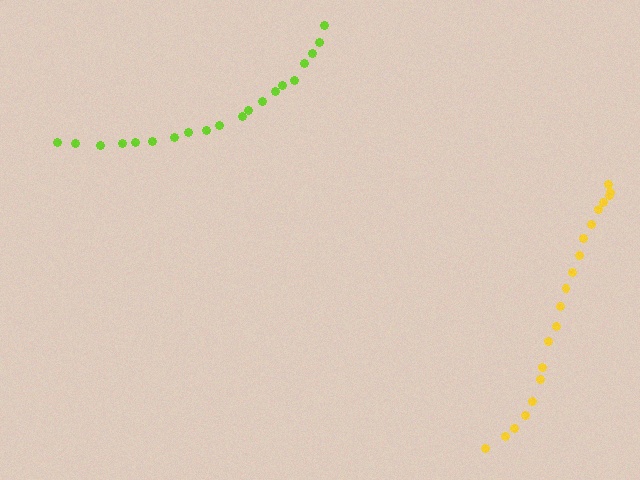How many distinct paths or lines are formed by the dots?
There are 2 distinct paths.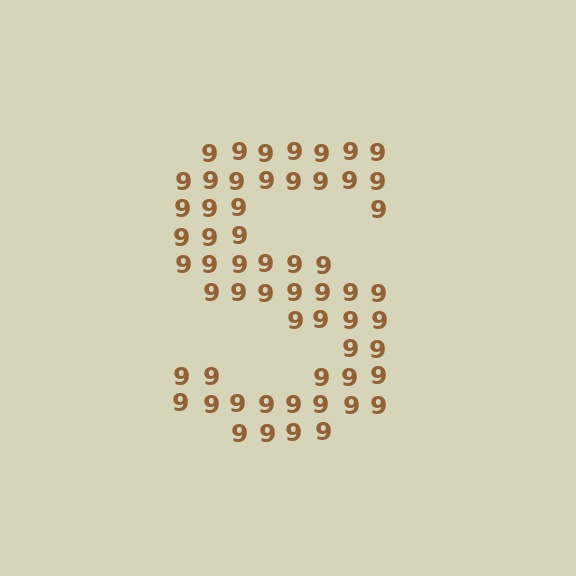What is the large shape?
The large shape is the letter S.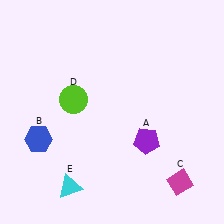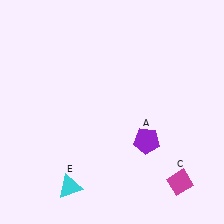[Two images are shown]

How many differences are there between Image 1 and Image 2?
There are 2 differences between the two images.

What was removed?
The blue hexagon (B), the lime circle (D) were removed in Image 2.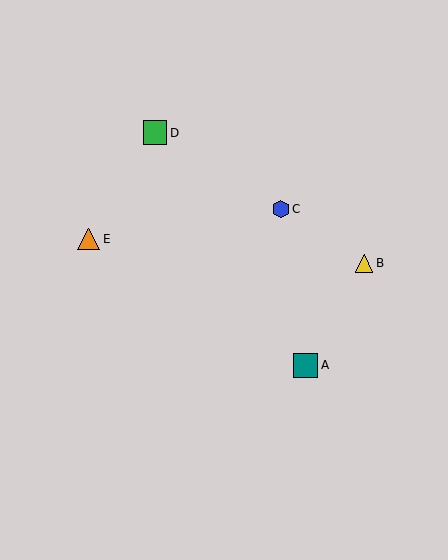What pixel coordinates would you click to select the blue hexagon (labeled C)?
Click at (281, 209) to select the blue hexagon C.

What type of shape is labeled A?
Shape A is a teal square.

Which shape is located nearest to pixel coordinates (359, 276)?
The yellow triangle (labeled B) at (364, 263) is nearest to that location.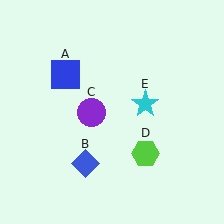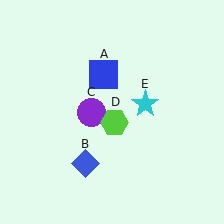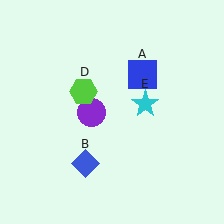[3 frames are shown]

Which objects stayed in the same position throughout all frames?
Blue diamond (object B) and purple circle (object C) and cyan star (object E) remained stationary.